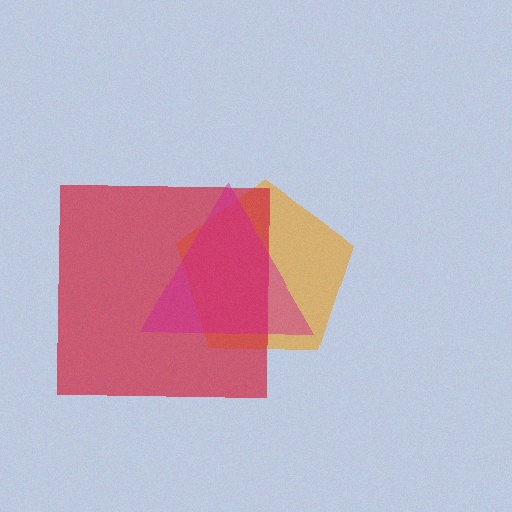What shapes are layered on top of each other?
The layered shapes are: an orange pentagon, a red square, a magenta triangle.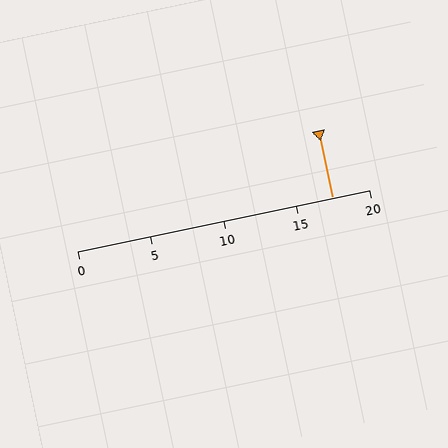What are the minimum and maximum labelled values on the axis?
The axis runs from 0 to 20.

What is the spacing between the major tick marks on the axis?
The major ticks are spaced 5 apart.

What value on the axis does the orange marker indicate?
The marker indicates approximately 17.5.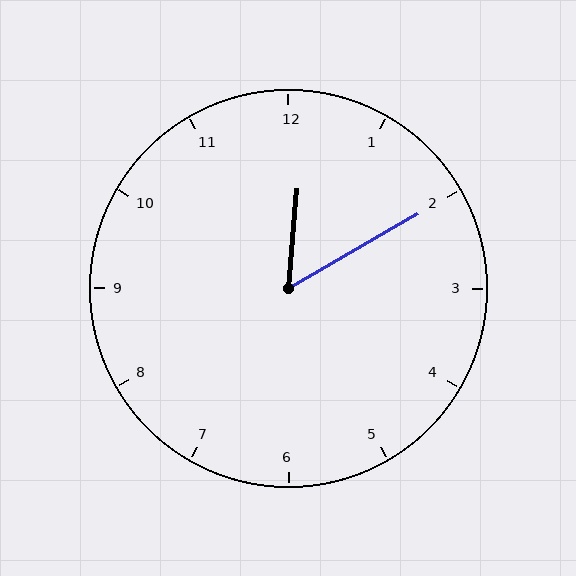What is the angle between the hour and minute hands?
Approximately 55 degrees.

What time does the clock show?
12:10.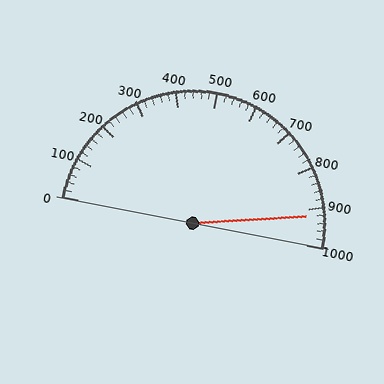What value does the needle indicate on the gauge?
The needle indicates approximately 920.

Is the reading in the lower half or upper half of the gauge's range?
The reading is in the upper half of the range (0 to 1000).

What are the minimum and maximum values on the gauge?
The gauge ranges from 0 to 1000.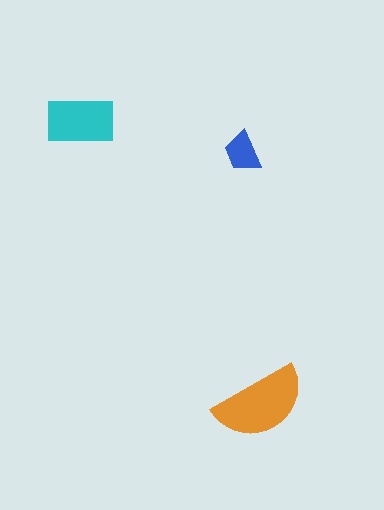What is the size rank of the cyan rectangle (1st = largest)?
2nd.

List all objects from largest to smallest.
The orange semicircle, the cyan rectangle, the blue trapezoid.